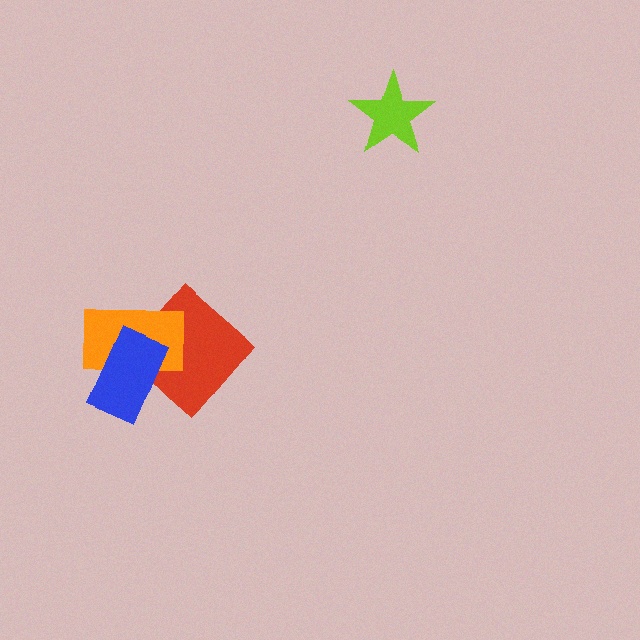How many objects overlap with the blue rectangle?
2 objects overlap with the blue rectangle.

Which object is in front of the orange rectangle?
The blue rectangle is in front of the orange rectangle.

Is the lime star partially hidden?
No, no other shape covers it.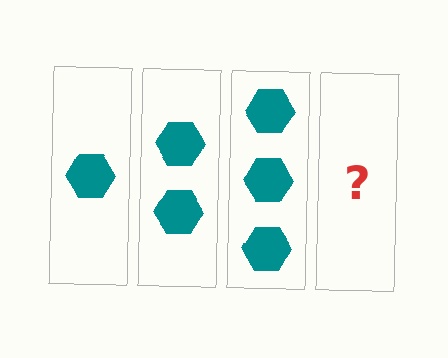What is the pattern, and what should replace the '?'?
The pattern is that each step adds one more hexagon. The '?' should be 4 hexagons.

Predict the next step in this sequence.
The next step is 4 hexagons.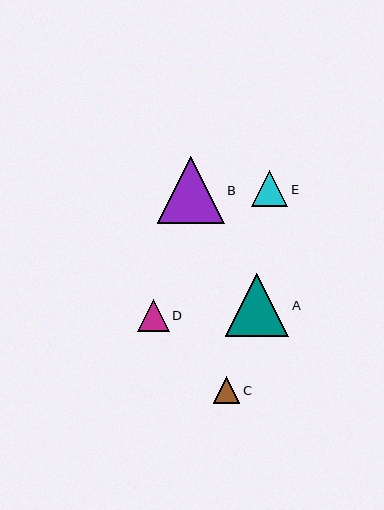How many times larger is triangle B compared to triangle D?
Triangle B is approximately 2.1 times the size of triangle D.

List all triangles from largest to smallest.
From largest to smallest: B, A, E, D, C.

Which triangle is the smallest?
Triangle C is the smallest with a size of approximately 26 pixels.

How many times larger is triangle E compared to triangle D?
Triangle E is approximately 1.1 times the size of triangle D.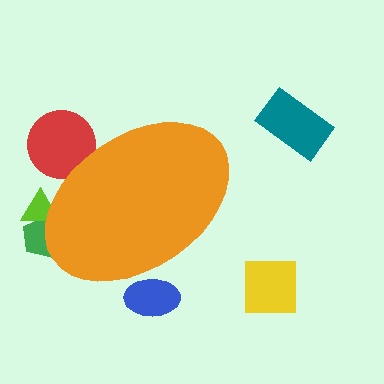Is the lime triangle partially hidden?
Yes, the lime triangle is partially hidden behind the orange ellipse.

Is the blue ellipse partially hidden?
Yes, the blue ellipse is partially hidden behind the orange ellipse.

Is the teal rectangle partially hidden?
No, the teal rectangle is fully visible.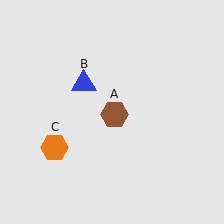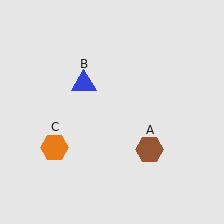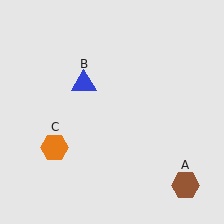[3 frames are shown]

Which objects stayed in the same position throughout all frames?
Blue triangle (object B) and orange hexagon (object C) remained stationary.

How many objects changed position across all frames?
1 object changed position: brown hexagon (object A).